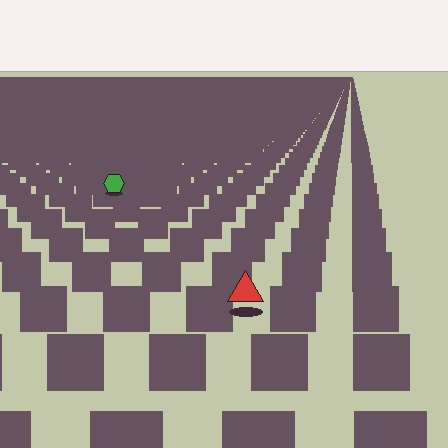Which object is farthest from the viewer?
The green hexagon is farthest from the viewer. It appears smaller and the ground texture around it is denser.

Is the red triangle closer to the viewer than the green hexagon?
Yes. The red triangle is closer — you can tell from the texture gradient: the ground texture is coarser near it.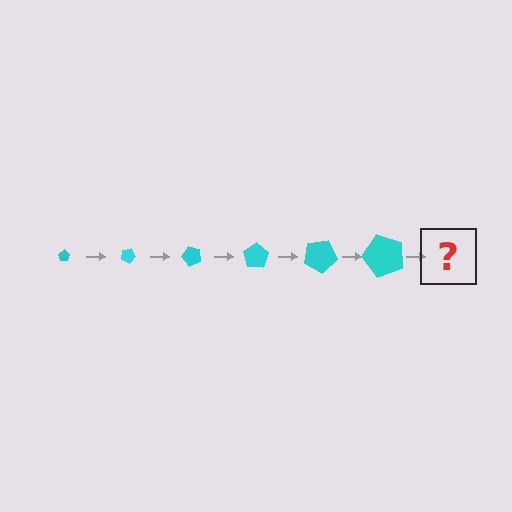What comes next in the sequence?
The next element should be a pentagon, larger than the previous one and rotated 150 degrees from the start.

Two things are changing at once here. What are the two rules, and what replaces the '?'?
The two rules are that the pentagon grows larger each step and it rotates 25 degrees each step. The '?' should be a pentagon, larger than the previous one and rotated 150 degrees from the start.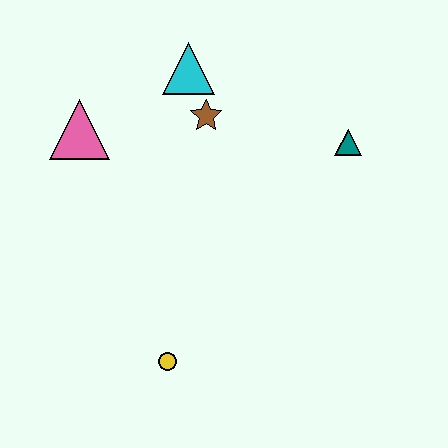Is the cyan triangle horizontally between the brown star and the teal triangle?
No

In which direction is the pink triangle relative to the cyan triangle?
The pink triangle is to the left of the cyan triangle.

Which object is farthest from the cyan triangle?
The yellow circle is farthest from the cyan triangle.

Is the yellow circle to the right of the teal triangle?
No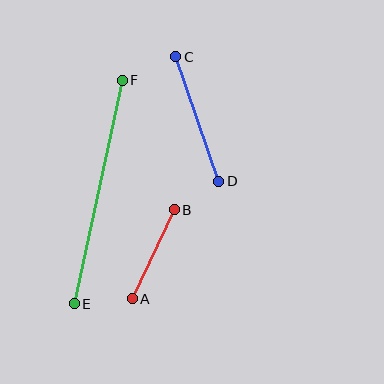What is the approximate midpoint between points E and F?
The midpoint is at approximately (98, 192) pixels.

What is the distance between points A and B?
The distance is approximately 98 pixels.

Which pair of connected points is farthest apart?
Points E and F are farthest apart.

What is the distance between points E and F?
The distance is approximately 229 pixels.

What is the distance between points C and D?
The distance is approximately 132 pixels.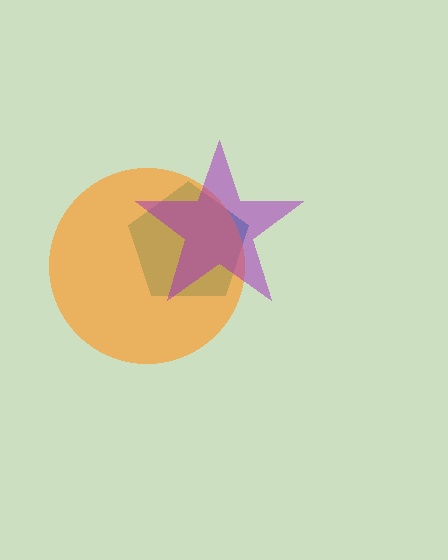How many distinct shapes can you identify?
There are 3 distinct shapes: a teal pentagon, an orange circle, a purple star.